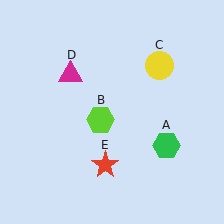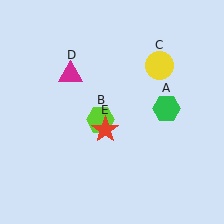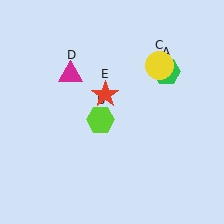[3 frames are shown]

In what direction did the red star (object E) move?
The red star (object E) moved up.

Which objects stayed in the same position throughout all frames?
Lime hexagon (object B) and yellow circle (object C) and magenta triangle (object D) remained stationary.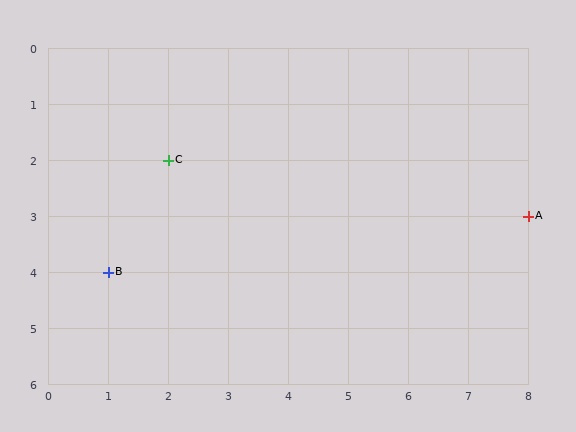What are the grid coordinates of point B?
Point B is at grid coordinates (1, 4).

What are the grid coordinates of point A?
Point A is at grid coordinates (8, 3).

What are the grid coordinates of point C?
Point C is at grid coordinates (2, 2).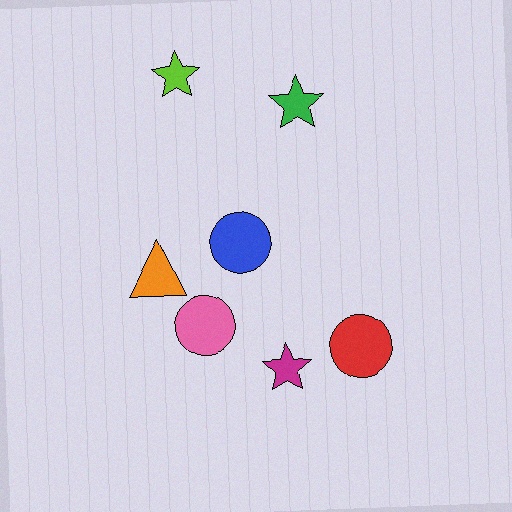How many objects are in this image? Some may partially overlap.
There are 7 objects.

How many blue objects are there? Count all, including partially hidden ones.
There is 1 blue object.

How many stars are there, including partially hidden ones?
There are 3 stars.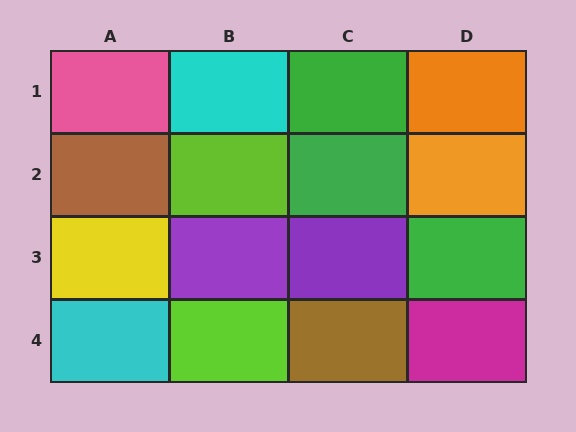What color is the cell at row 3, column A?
Yellow.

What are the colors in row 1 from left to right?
Pink, cyan, green, orange.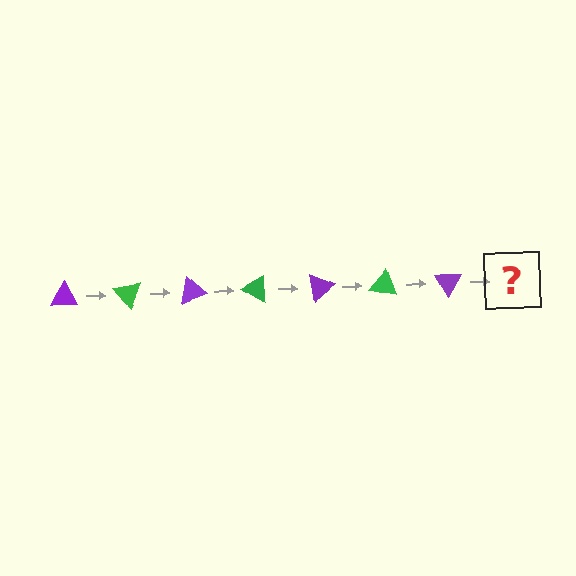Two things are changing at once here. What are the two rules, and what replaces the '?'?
The two rules are that it rotates 50 degrees each step and the color cycles through purple and green. The '?' should be a green triangle, rotated 350 degrees from the start.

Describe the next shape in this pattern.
It should be a green triangle, rotated 350 degrees from the start.